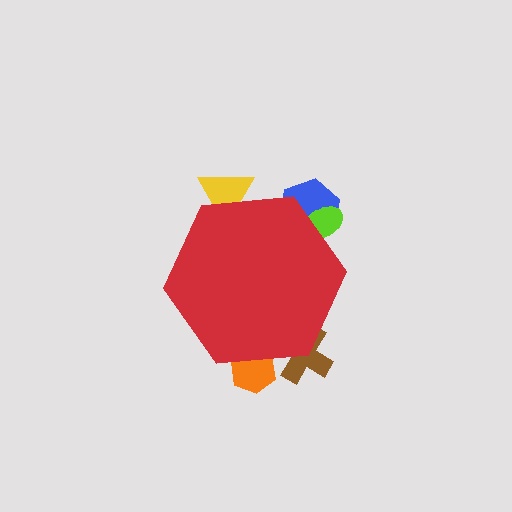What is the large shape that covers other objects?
A red hexagon.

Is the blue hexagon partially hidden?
Yes, the blue hexagon is partially hidden behind the red hexagon.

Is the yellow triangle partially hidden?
Yes, the yellow triangle is partially hidden behind the red hexagon.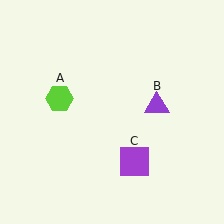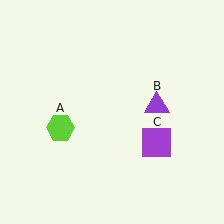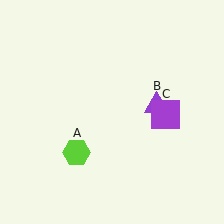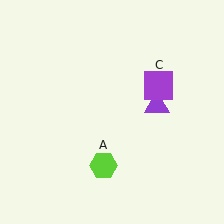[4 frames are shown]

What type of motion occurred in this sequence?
The lime hexagon (object A), purple square (object C) rotated counterclockwise around the center of the scene.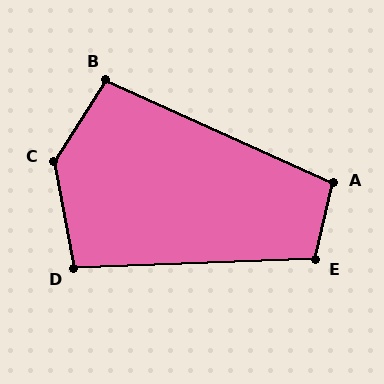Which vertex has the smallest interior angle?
B, at approximately 98 degrees.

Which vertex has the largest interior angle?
C, at approximately 137 degrees.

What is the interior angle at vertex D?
Approximately 98 degrees (obtuse).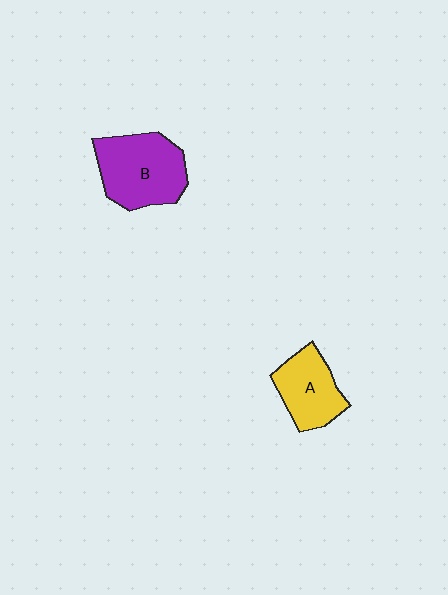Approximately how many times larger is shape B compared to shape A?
Approximately 1.4 times.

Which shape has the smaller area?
Shape A (yellow).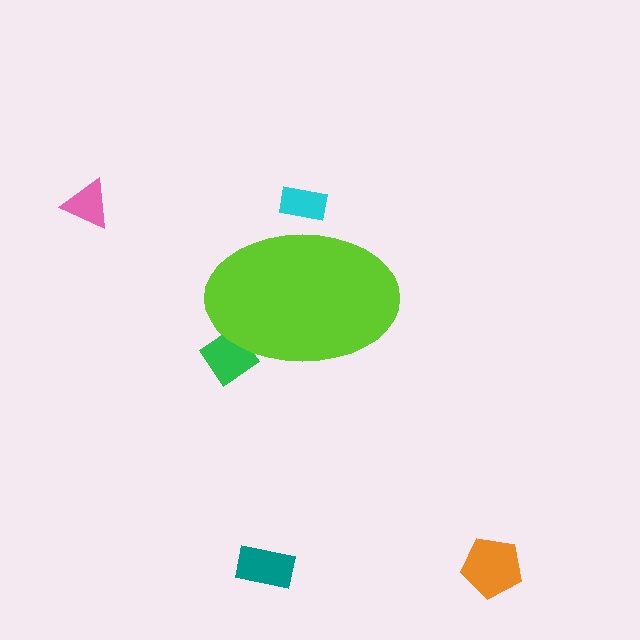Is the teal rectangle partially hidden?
No, the teal rectangle is fully visible.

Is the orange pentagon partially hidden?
No, the orange pentagon is fully visible.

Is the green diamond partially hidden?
Yes, the green diamond is partially hidden behind the lime ellipse.